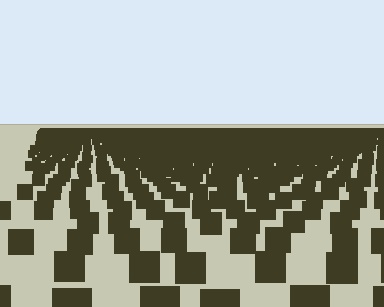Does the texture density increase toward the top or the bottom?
Density increases toward the top.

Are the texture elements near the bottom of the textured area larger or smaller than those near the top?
Larger. Near the bottom, elements are closer to the viewer and appear at a bigger on-screen size.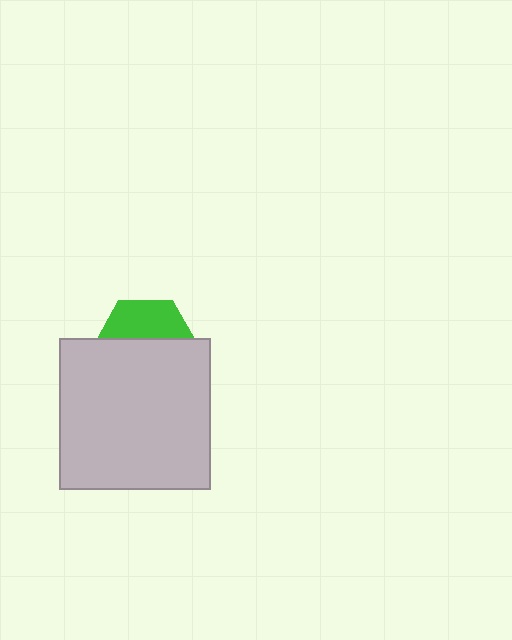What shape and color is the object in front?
The object in front is a light gray square.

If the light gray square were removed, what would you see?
You would see the complete green hexagon.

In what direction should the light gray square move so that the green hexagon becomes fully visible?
The light gray square should move down. That is the shortest direction to clear the overlap and leave the green hexagon fully visible.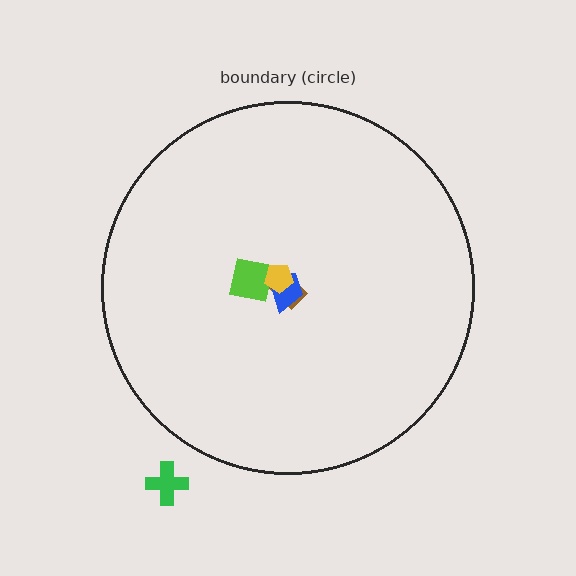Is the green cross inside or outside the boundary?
Outside.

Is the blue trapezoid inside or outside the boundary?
Inside.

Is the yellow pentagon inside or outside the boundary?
Inside.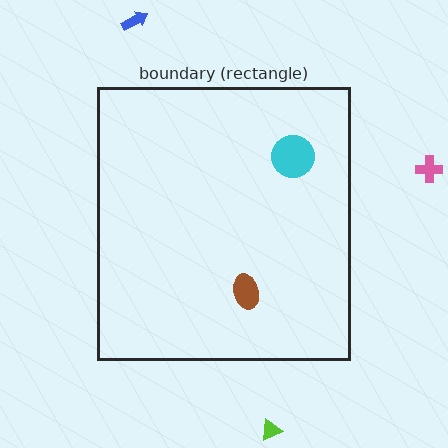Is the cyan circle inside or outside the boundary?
Inside.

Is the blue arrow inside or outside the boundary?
Outside.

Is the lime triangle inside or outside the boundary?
Outside.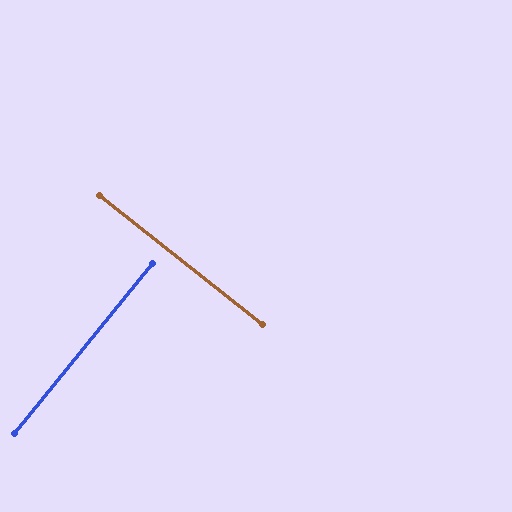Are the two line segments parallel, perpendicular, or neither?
Perpendicular — they meet at approximately 89°.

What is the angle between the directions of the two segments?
Approximately 89 degrees.